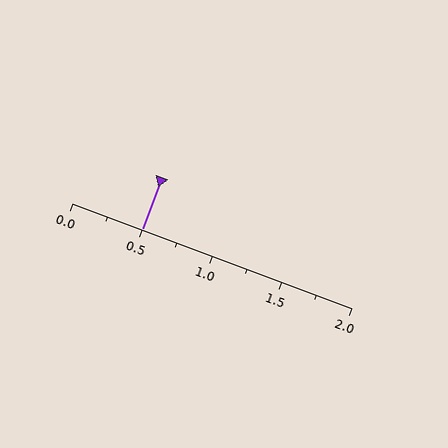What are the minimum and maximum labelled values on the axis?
The axis runs from 0.0 to 2.0.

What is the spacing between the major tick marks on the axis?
The major ticks are spaced 0.5 apart.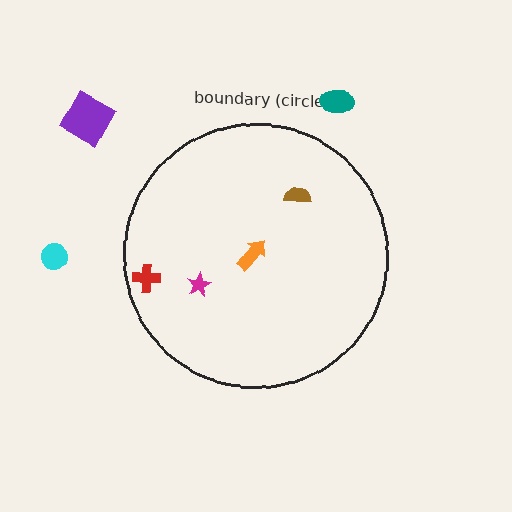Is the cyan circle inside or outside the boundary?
Outside.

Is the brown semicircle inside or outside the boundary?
Inside.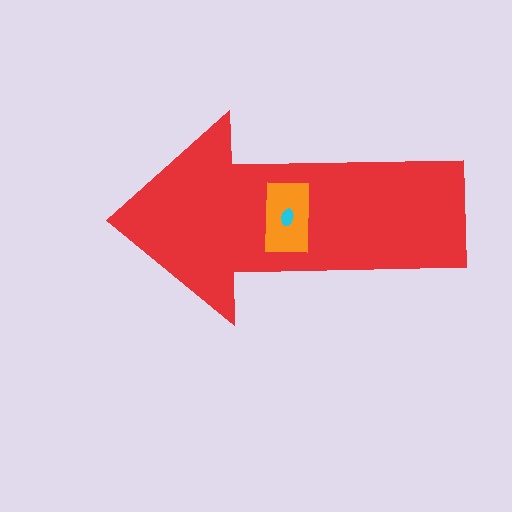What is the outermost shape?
The red arrow.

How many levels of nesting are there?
3.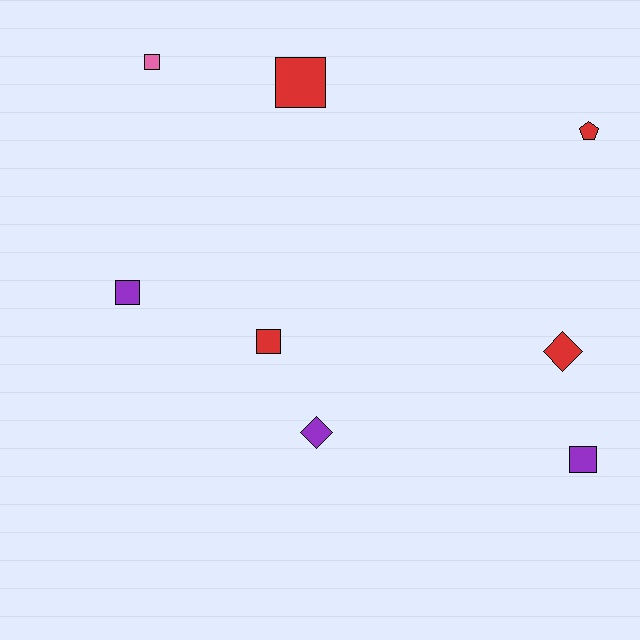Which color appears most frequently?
Red, with 4 objects.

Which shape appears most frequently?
Square, with 5 objects.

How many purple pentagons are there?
There are no purple pentagons.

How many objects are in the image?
There are 8 objects.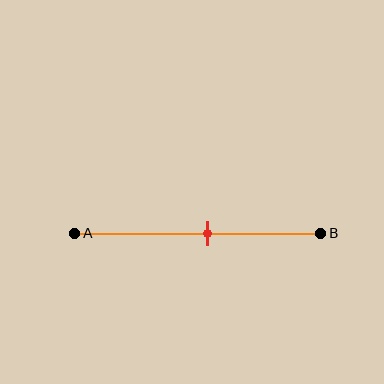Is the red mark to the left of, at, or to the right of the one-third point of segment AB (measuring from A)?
The red mark is to the right of the one-third point of segment AB.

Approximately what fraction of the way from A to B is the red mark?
The red mark is approximately 55% of the way from A to B.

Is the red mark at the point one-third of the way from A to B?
No, the mark is at about 55% from A, not at the 33% one-third point.